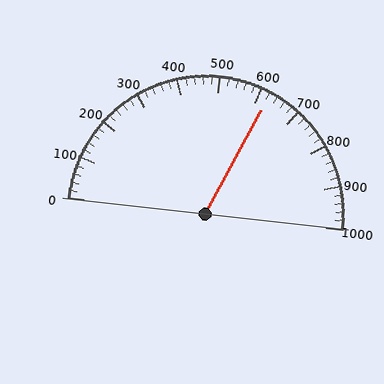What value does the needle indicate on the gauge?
The needle indicates approximately 620.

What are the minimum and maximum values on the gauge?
The gauge ranges from 0 to 1000.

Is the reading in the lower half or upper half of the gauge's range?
The reading is in the upper half of the range (0 to 1000).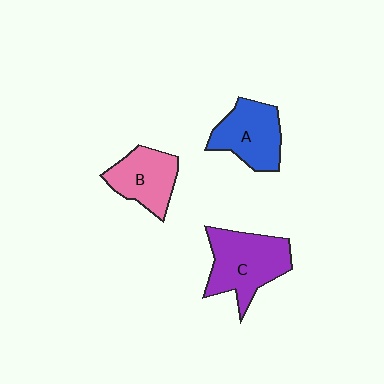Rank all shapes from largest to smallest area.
From largest to smallest: C (purple), A (blue), B (pink).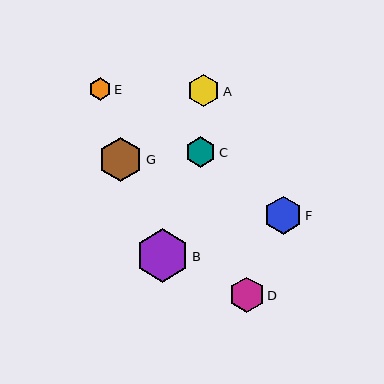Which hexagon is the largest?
Hexagon B is the largest with a size of approximately 54 pixels.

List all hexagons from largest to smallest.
From largest to smallest: B, G, F, D, A, C, E.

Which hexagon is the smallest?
Hexagon E is the smallest with a size of approximately 22 pixels.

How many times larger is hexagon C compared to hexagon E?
Hexagon C is approximately 1.4 times the size of hexagon E.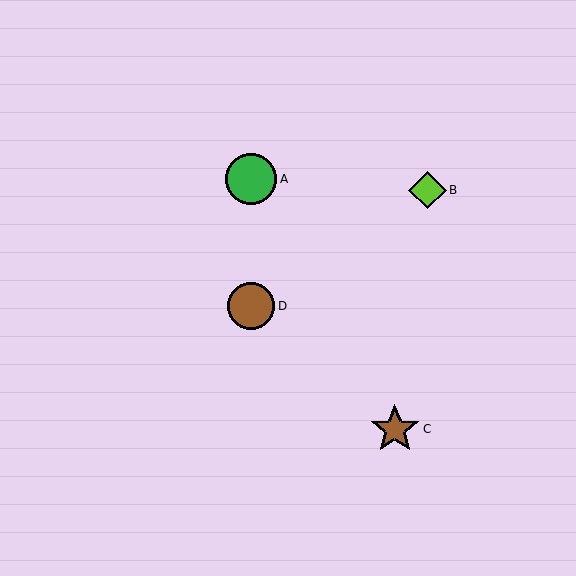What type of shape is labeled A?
Shape A is a green circle.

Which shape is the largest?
The green circle (labeled A) is the largest.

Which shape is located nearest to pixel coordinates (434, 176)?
The lime diamond (labeled B) at (427, 190) is nearest to that location.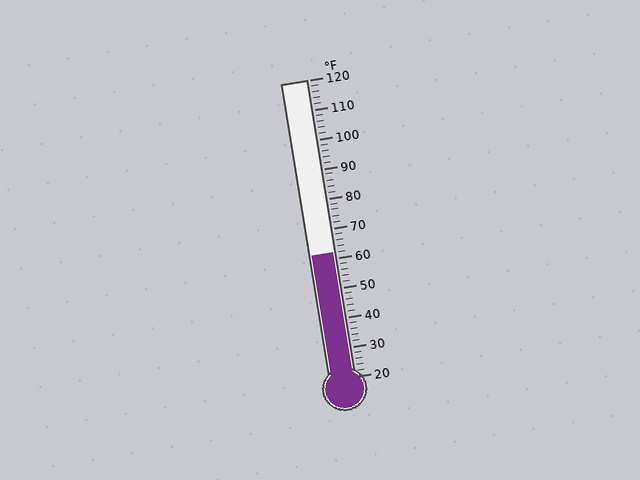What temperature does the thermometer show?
The thermometer shows approximately 62°F.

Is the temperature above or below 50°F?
The temperature is above 50°F.